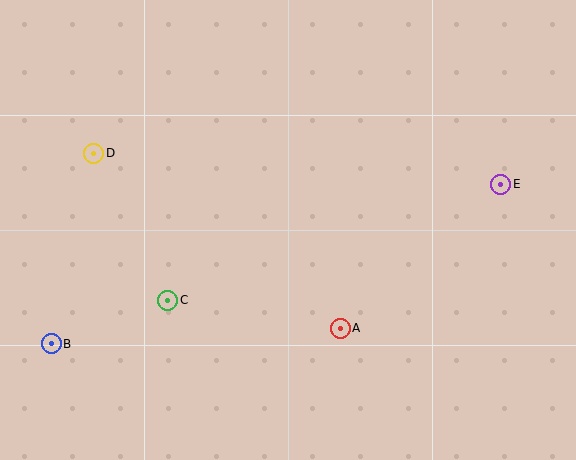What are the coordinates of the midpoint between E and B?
The midpoint between E and B is at (276, 264).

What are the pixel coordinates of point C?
Point C is at (168, 300).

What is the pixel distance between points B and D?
The distance between B and D is 195 pixels.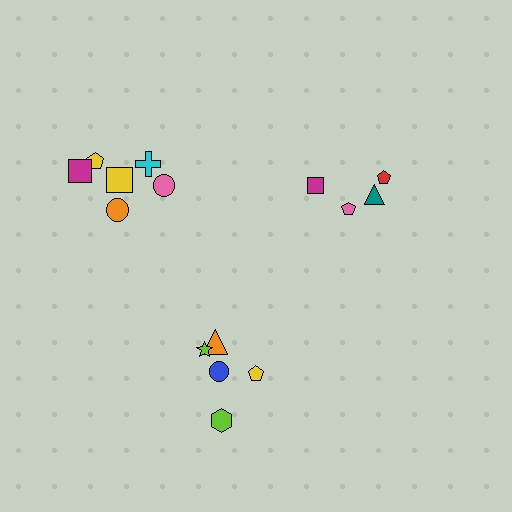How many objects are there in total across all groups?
There are 15 objects.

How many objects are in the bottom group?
There are 5 objects.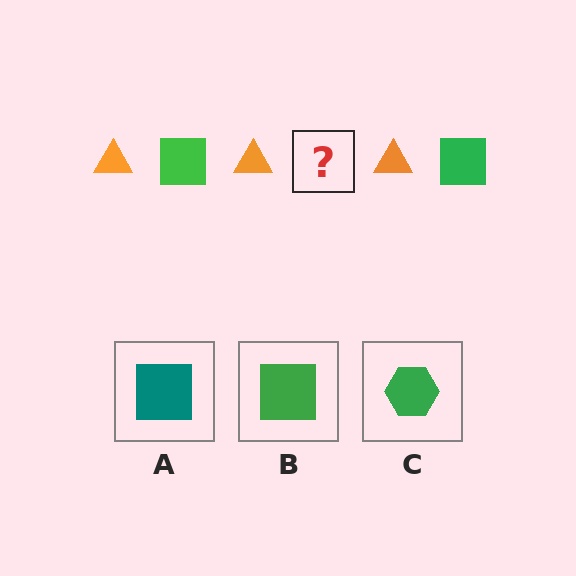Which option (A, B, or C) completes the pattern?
B.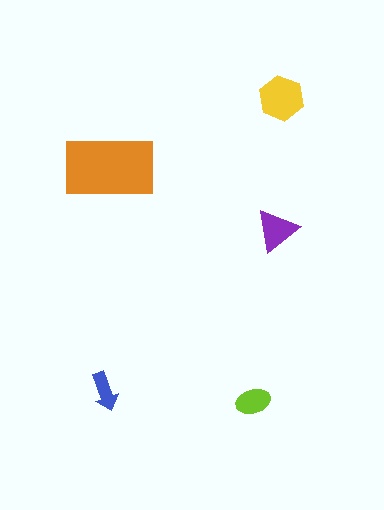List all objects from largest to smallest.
The orange rectangle, the yellow hexagon, the purple triangle, the lime ellipse, the blue arrow.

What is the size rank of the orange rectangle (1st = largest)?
1st.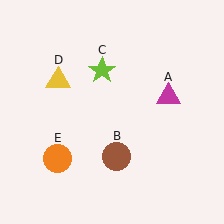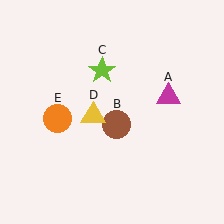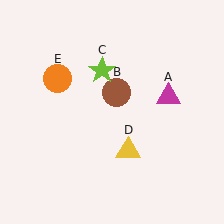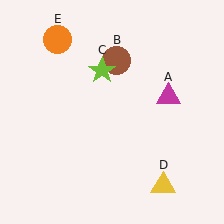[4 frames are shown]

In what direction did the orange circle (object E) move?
The orange circle (object E) moved up.